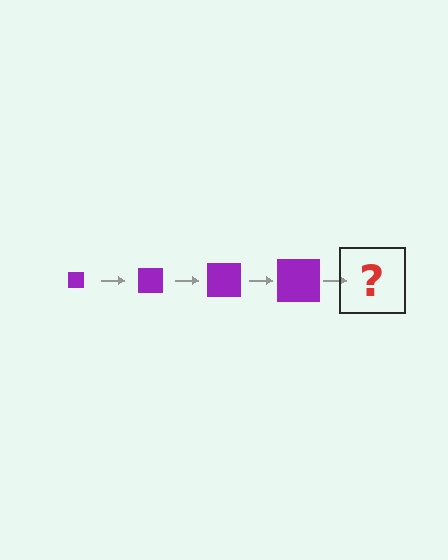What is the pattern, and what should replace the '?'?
The pattern is that the square gets progressively larger each step. The '?' should be a purple square, larger than the previous one.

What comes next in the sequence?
The next element should be a purple square, larger than the previous one.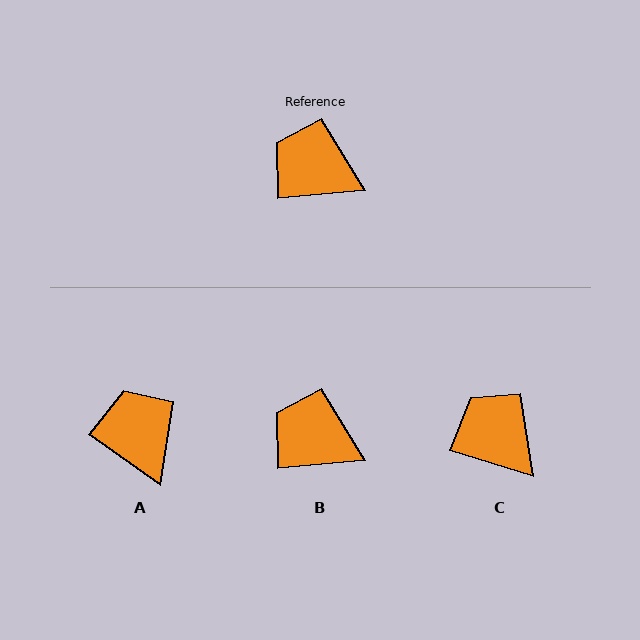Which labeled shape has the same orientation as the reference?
B.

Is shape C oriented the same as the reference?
No, it is off by about 23 degrees.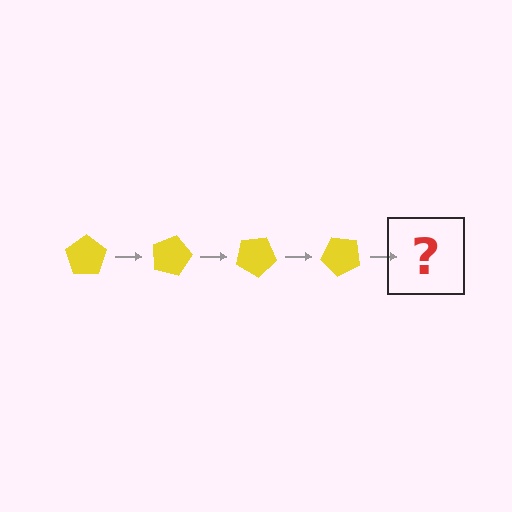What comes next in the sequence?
The next element should be a yellow pentagon rotated 60 degrees.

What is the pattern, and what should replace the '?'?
The pattern is that the pentagon rotates 15 degrees each step. The '?' should be a yellow pentagon rotated 60 degrees.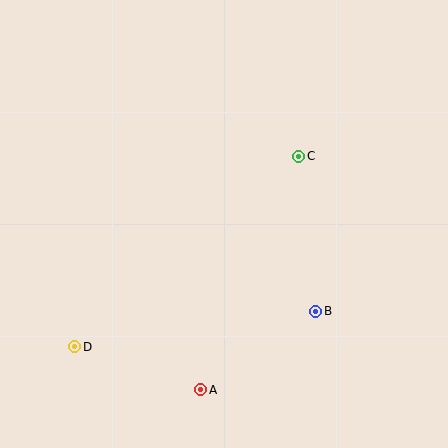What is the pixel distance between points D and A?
The distance between D and A is 133 pixels.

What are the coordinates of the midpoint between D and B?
The midpoint between D and B is at (195, 329).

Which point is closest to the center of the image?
Point C at (299, 156) is closest to the center.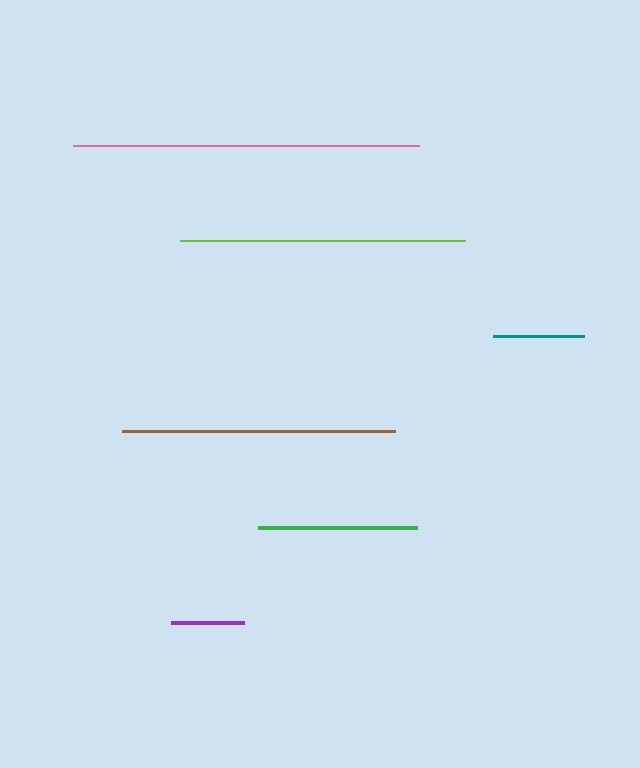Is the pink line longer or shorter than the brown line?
The pink line is longer than the brown line.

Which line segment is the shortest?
The purple line is the shortest at approximately 73 pixels.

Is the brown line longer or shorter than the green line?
The brown line is longer than the green line.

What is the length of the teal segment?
The teal segment is approximately 92 pixels long.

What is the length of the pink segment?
The pink segment is approximately 346 pixels long.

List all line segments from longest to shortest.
From longest to shortest: pink, lime, brown, green, teal, purple.